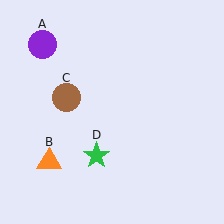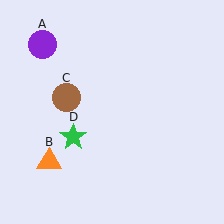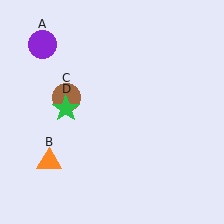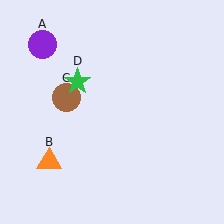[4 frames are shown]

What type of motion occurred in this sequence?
The green star (object D) rotated clockwise around the center of the scene.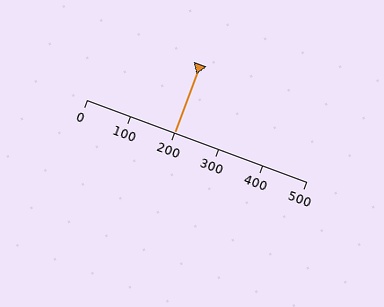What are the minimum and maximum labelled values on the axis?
The axis runs from 0 to 500.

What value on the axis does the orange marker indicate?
The marker indicates approximately 200.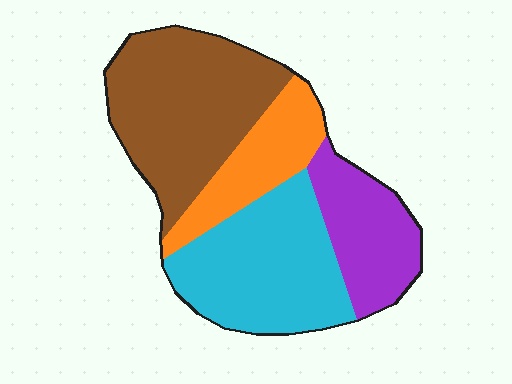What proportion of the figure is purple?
Purple takes up about one fifth (1/5) of the figure.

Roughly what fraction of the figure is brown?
Brown takes up about one third (1/3) of the figure.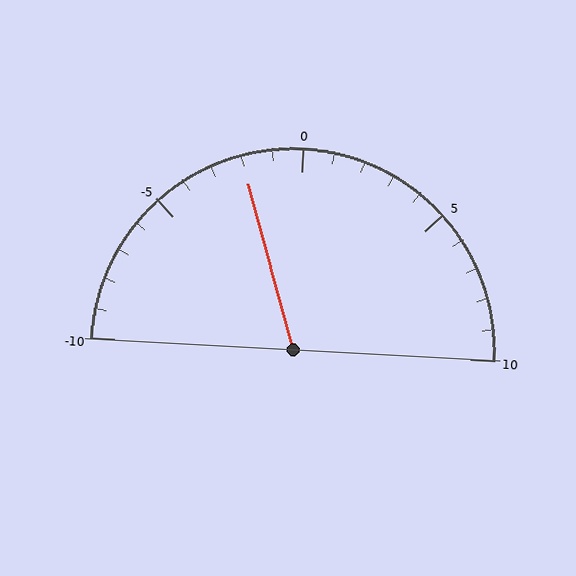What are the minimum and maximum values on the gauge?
The gauge ranges from -10 to 10.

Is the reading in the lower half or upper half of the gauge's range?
The reading is in the lower half of the range (-10 to 10).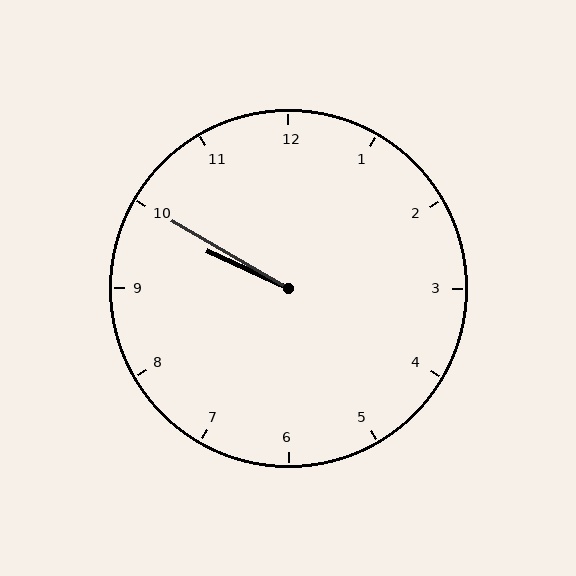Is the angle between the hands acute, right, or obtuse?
It is acute.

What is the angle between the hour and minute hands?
Approximately 5 degrees.